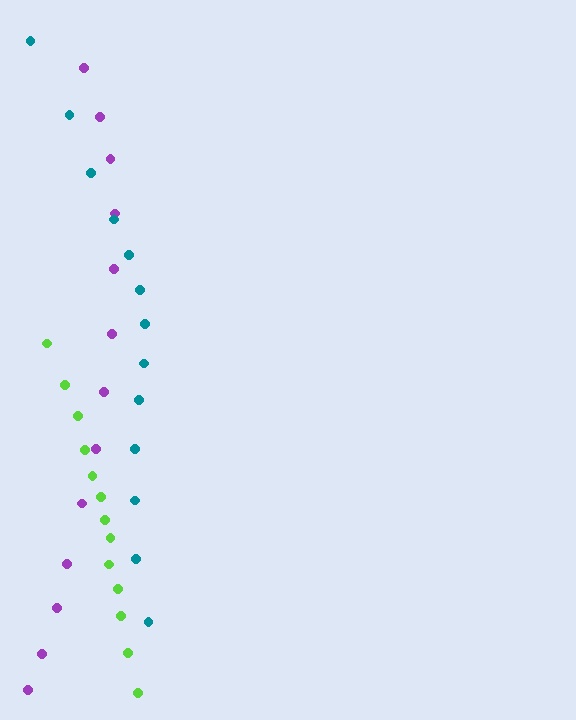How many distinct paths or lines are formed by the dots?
There are 3 distinct paths.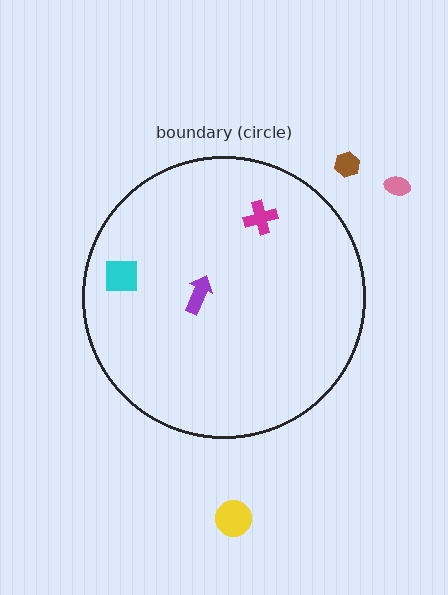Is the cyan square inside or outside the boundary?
Inside.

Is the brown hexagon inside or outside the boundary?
Outside.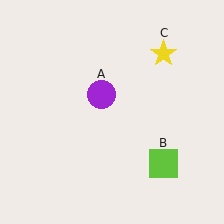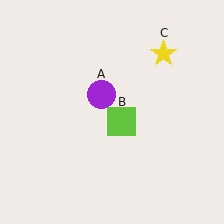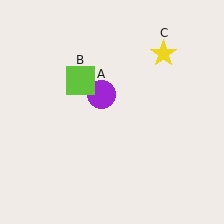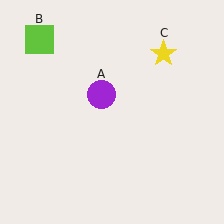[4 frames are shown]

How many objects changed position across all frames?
1 object changed position: lime square (object B).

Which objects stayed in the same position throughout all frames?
Purple circle (object A) and yellow star (object C) remained stationary.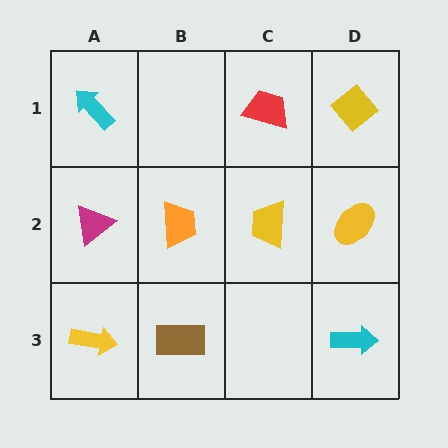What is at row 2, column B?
An orange trapezoid.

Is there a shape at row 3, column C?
No, that cell is empty.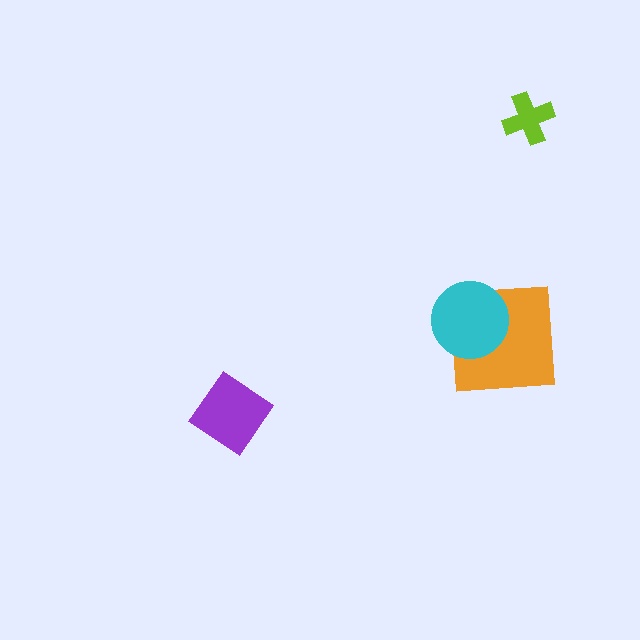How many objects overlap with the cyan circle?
1 object overlaps with the cyan circle.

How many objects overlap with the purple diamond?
0 objects overlap with the purple diamond.